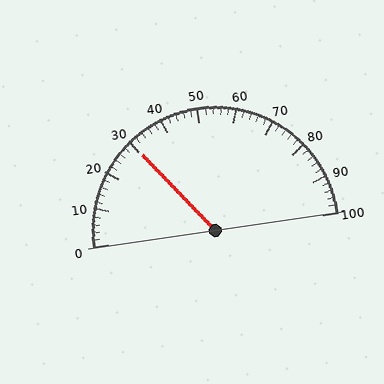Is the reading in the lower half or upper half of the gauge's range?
The reading is in the lower half of the range (0 to 100).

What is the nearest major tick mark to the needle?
The nearest major tick mark is 30.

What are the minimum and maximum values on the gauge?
The gauge ranges from 0 to 100.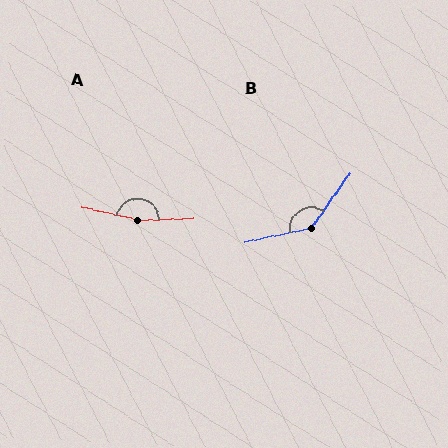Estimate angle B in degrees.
Approximately 137 degrees.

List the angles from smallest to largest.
B (137°), A (165°).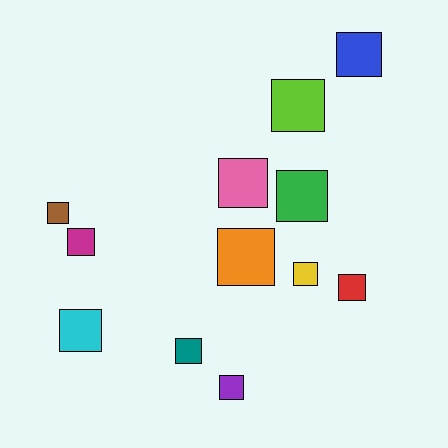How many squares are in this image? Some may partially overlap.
There are 12 squares.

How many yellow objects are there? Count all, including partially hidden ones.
There is 1 yellow object.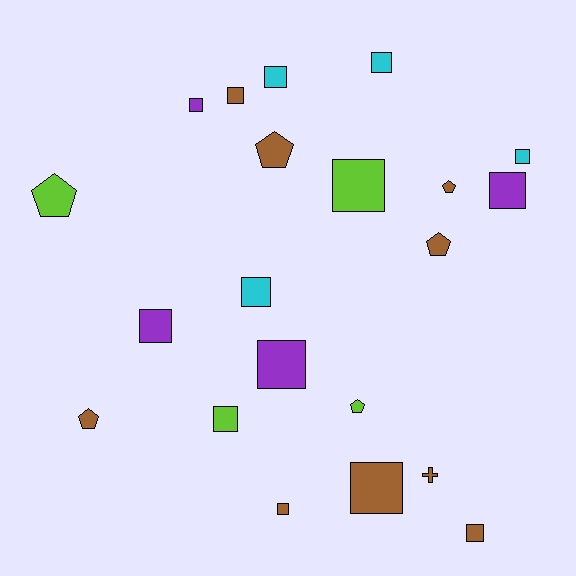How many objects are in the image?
There are 21 objects.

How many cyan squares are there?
There are 4 cyan squares.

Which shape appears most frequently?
Square, with 14 objects.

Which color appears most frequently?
Brown, with 9 objects.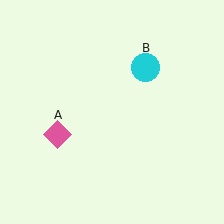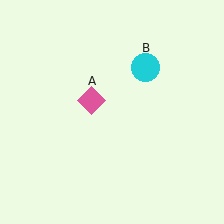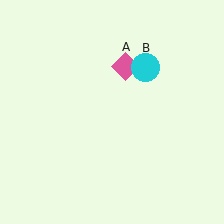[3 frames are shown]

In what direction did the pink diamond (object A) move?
The pink diamond (object A) moved up and to the right.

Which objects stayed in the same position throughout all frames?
Cyan circle (object B) remained stationary.